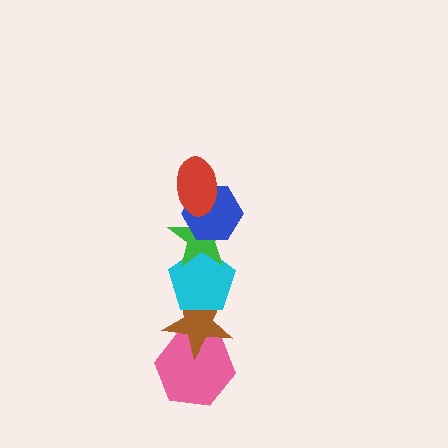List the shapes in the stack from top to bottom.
From top to bottom: the red ellipse, the blue hexagon, the green star, the cyan pentagon, the brown star, the pink hexagon.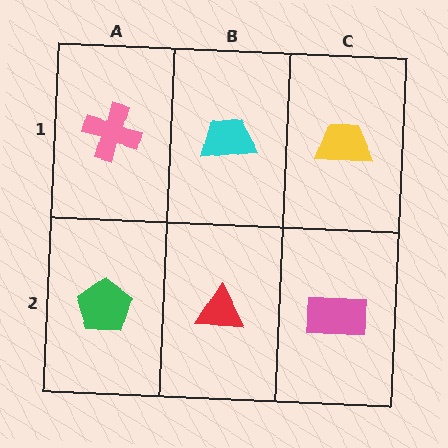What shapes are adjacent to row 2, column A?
A pink cross (row 1, column A), a red triangle (row 2, column B).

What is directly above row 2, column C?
A yellow trapezoid.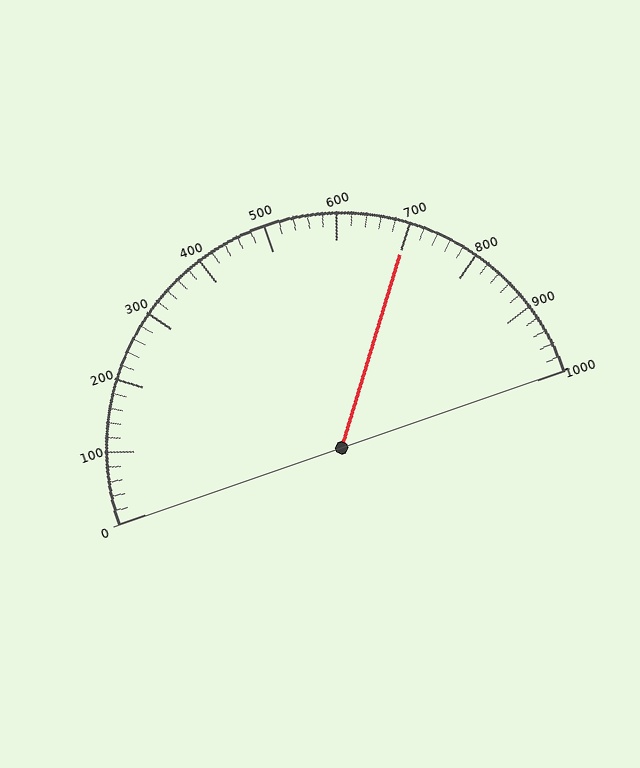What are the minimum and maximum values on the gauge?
The gauge ranges from 0 to 1000.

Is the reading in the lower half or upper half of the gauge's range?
The reading is in the upper half of the range (0 to 1000).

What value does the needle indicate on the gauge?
The needle indicates approximately 700.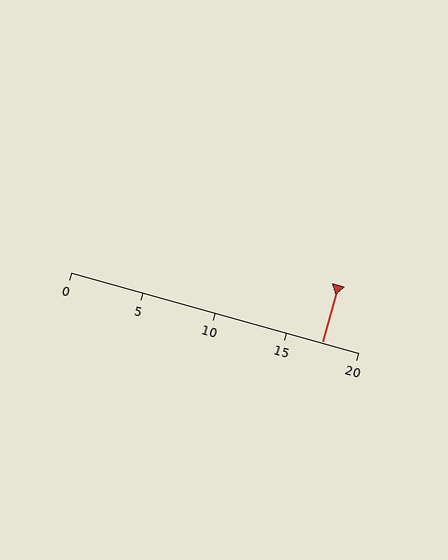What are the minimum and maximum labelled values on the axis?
The axis runs from 0 to 20.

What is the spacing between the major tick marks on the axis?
The major ticks are spaced 5 apart.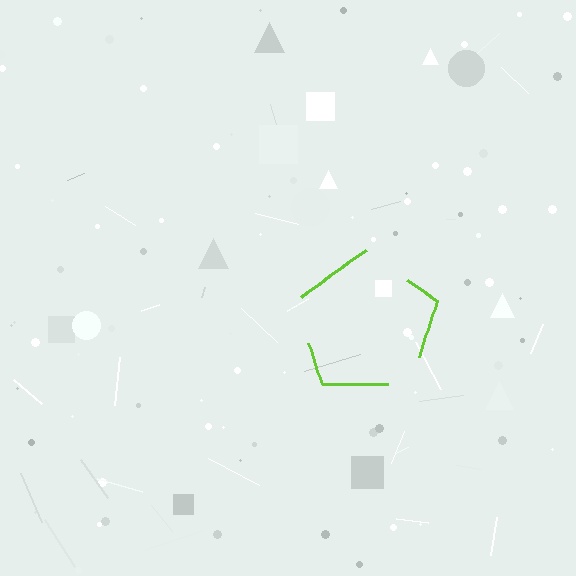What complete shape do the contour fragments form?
The contour fragments form a pentagon.